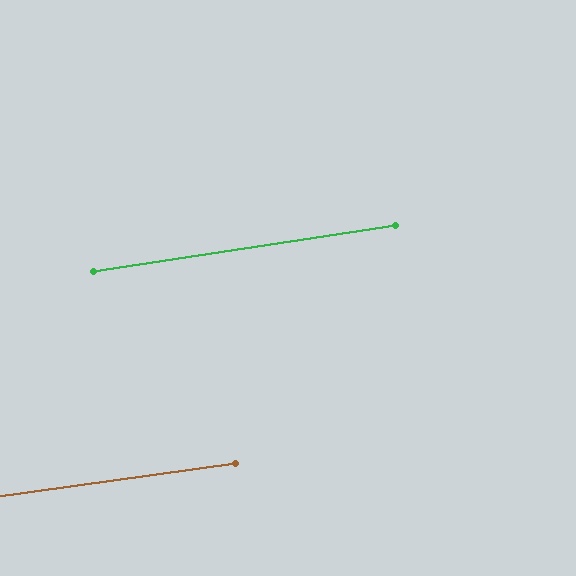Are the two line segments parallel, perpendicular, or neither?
Parallel — their directions differ by only 0.6°.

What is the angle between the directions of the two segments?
Approximately 1 degree.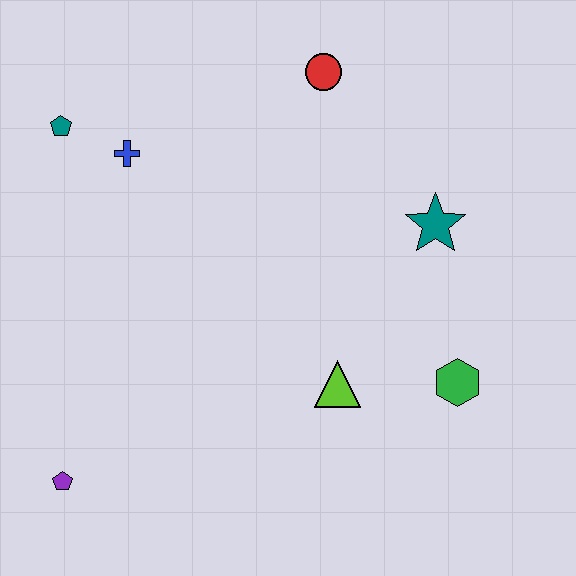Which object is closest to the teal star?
The green hexagon is closest to the teal star.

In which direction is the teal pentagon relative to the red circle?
The teal pentagon is to the left of the red circle.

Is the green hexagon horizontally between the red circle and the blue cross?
No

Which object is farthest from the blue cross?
The green hexagon is farthest from the blue cross.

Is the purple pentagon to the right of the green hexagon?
No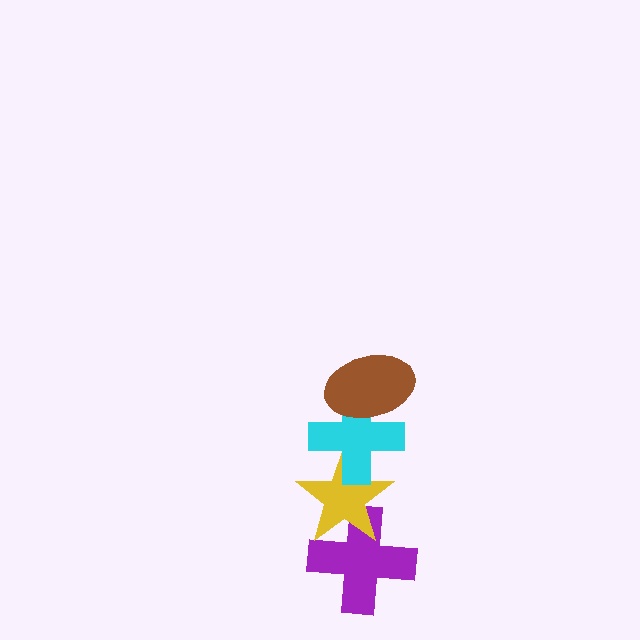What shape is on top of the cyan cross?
The brown ellipse is on top of the cyan cross.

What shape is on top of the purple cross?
The yellow star is on top of the purple cross.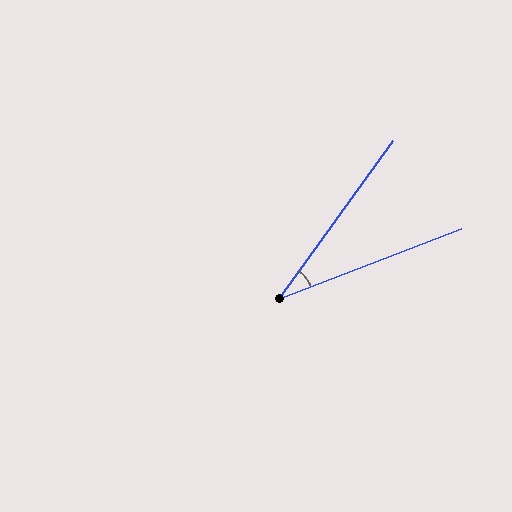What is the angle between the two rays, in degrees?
Approximately 33 degrees.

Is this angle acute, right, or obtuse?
It is acute.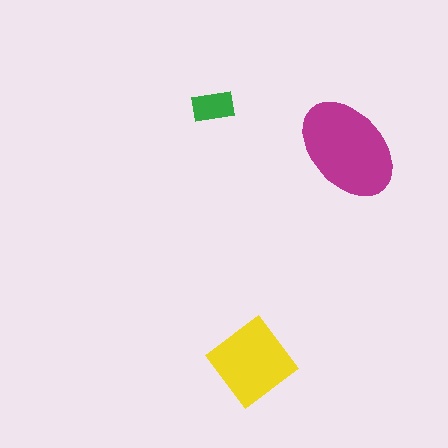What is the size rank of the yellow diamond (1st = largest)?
2nd.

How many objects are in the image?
There are 3 objects in the image.